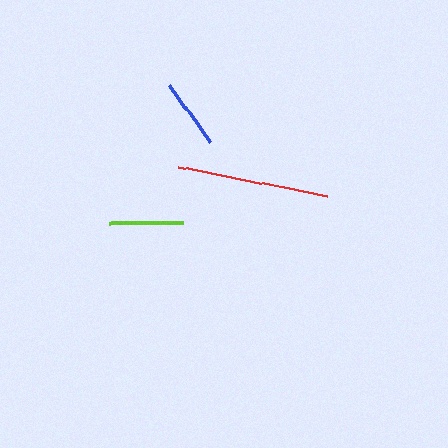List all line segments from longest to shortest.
From longest to shortest: red, lime, blue.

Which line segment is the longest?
The red line is the longest at approximately 151 pixels.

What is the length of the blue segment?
The blue segment is approximately 71 pixels long.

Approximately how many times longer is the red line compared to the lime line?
The red line is approximately 2.0 times the length of the lime line.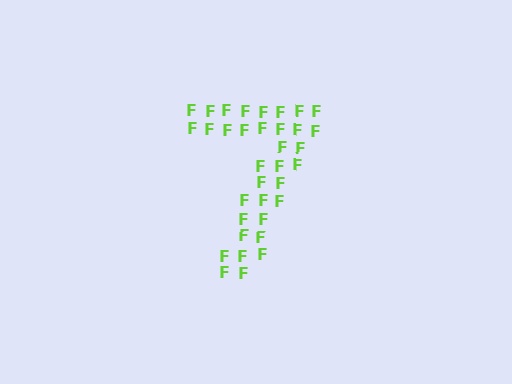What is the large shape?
The large shape is the digit 7.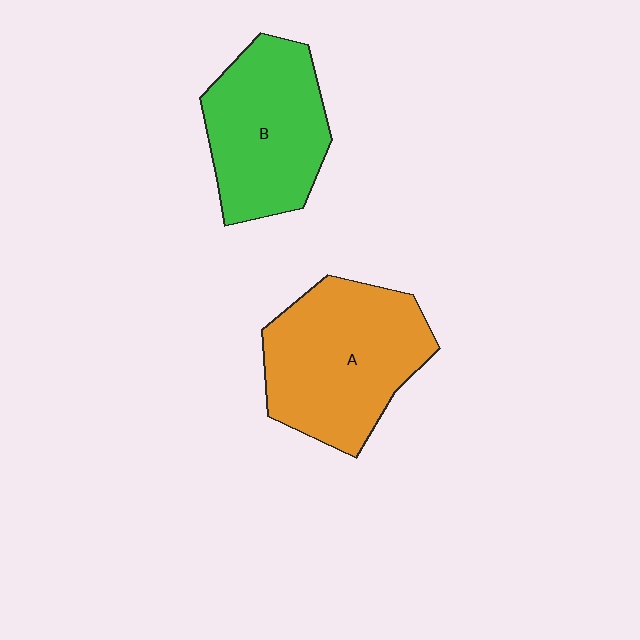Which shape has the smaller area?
Shape B (green).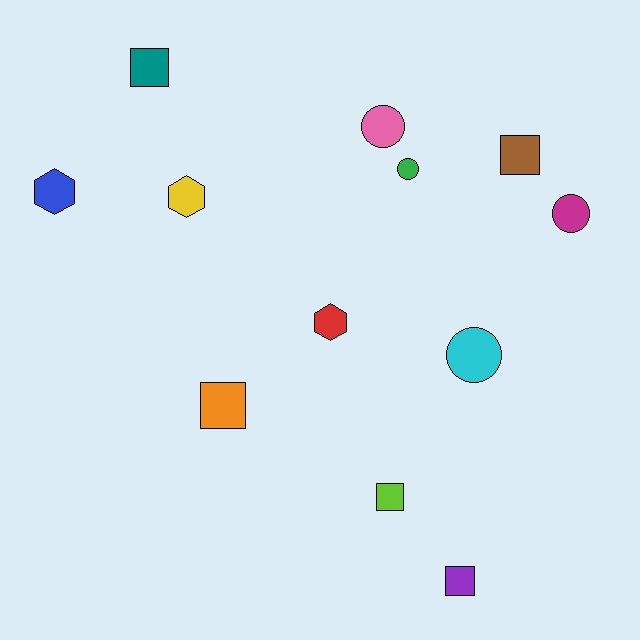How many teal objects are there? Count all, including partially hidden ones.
There is 1 teal object.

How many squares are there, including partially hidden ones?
There are 5 squares.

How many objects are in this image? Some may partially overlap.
There are 12 objects.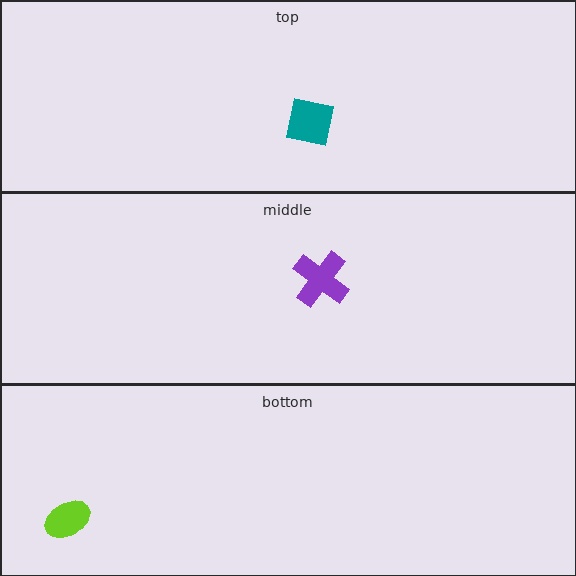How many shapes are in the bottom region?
1.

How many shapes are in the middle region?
1.